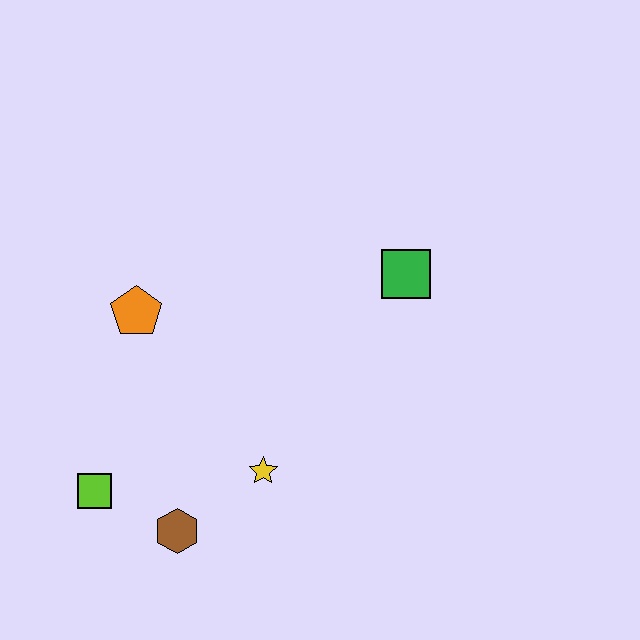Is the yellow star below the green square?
Yes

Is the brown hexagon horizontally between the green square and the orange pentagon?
Yes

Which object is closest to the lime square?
The brown hexagon is closest to the lime square.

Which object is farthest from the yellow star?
The green square is farthest from the yellow star.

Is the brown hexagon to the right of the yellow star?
No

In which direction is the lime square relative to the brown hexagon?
The lime square is to the left of the brown hexagon.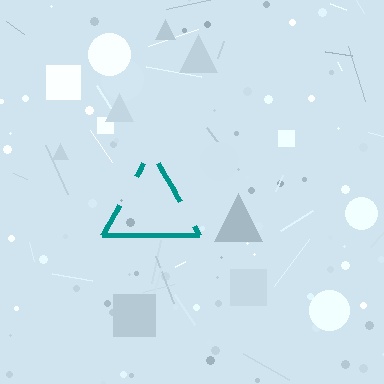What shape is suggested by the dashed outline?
The dashed outline suggests a triangle.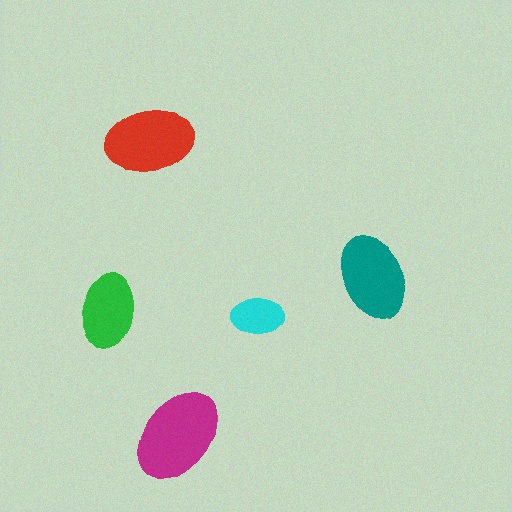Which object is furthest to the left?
The green ellipse is leftmost.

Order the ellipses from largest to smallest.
the magenta one, the red one, the teal one, the green one, the cyan one.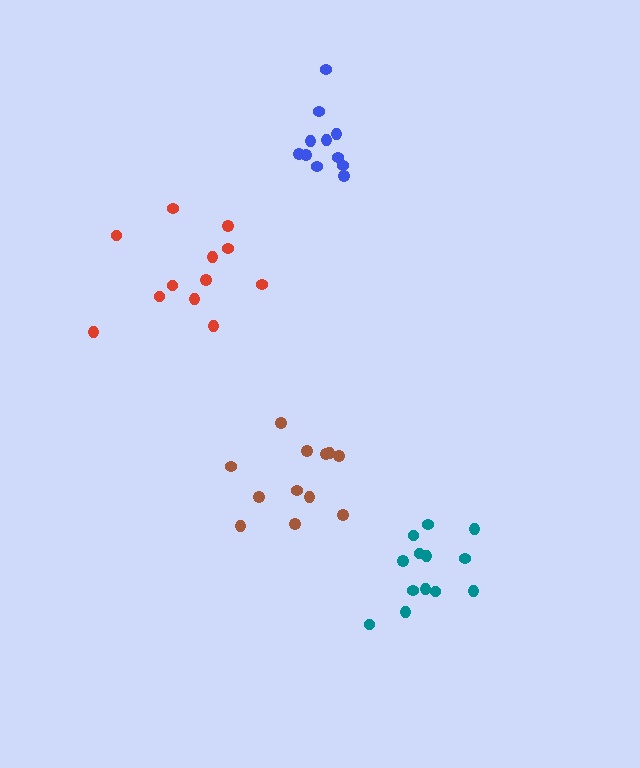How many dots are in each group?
Group 1: 12 dots, Group 2: 12 dots, Group 3: 13 dots, Group 4: 11 dots (48 total).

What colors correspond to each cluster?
The clusters are colored: red, brown, teal, blue.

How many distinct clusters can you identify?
There are 4 distinct clusters.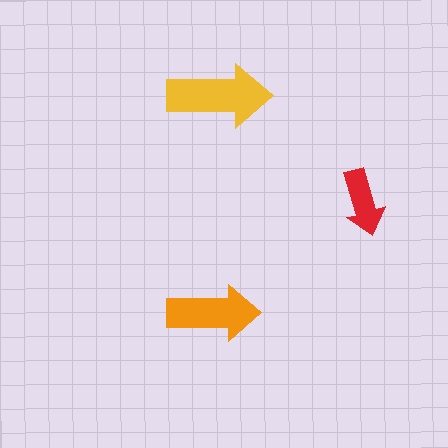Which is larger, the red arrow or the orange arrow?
The orange one.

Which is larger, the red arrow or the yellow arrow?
The yellow one.